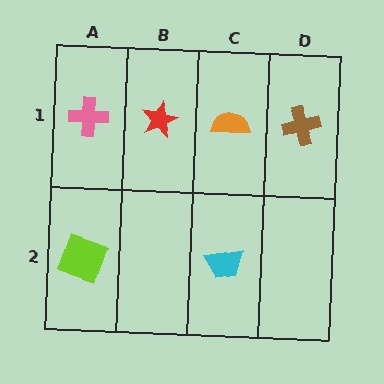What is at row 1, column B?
A red star.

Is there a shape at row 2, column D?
No, that cell is empty.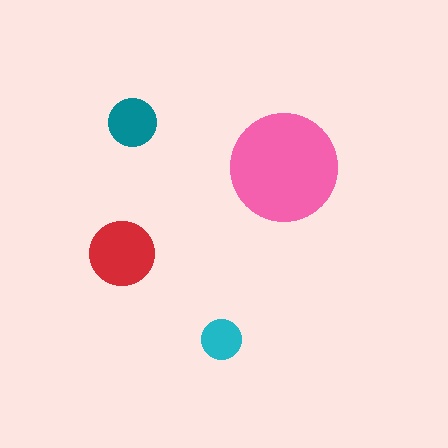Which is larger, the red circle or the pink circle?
The pink one.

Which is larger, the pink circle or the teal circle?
The pink one.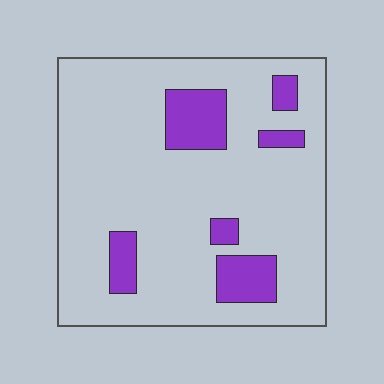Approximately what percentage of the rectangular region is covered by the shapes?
Approximately 15%.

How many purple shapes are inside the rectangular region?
6.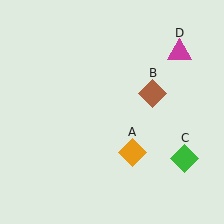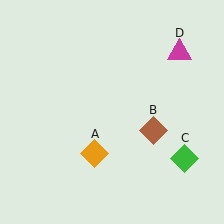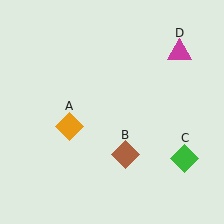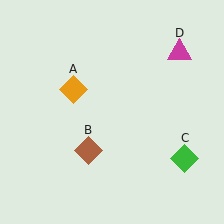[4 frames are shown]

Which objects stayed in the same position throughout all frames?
Green diamond (object C) and magenta triangle (object D) remained stationary.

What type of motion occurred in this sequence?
The orange diamond (object A), brown diamond (object B) rotated clockwise around the center of the scene.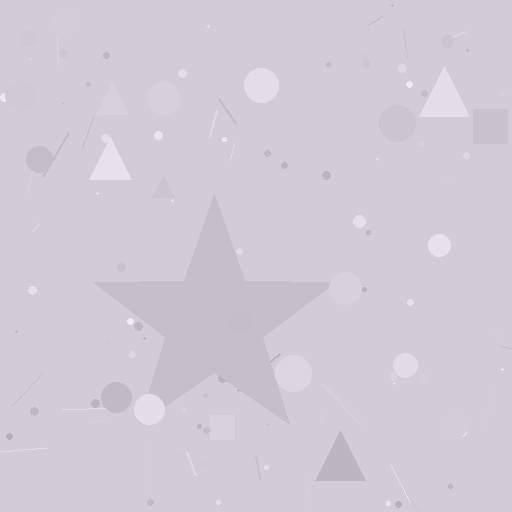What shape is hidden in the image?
A star is hidden in the image.